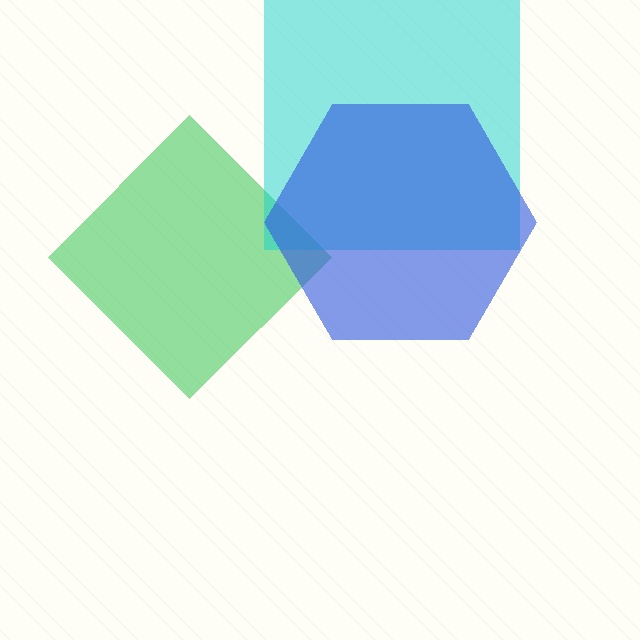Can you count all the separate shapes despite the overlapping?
Yes, there are 3 separate shapes.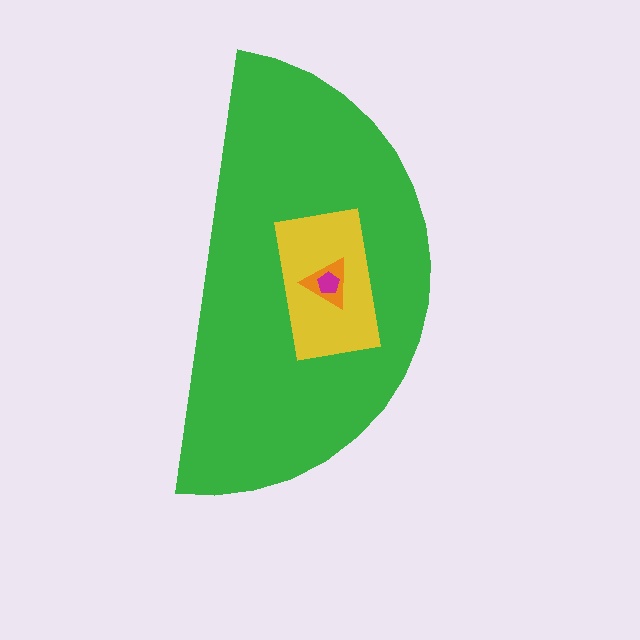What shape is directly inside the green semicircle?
The yellow rectangle.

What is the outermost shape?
The green semicircle.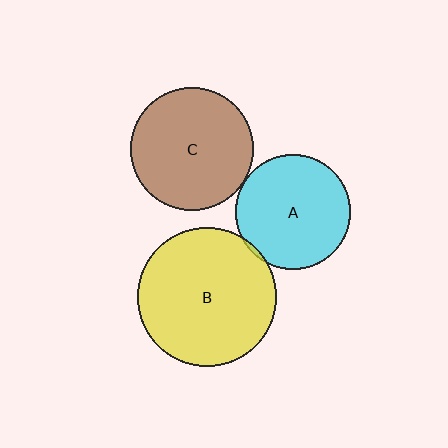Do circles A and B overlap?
Yes.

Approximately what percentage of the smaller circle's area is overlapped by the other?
Approximately 5%.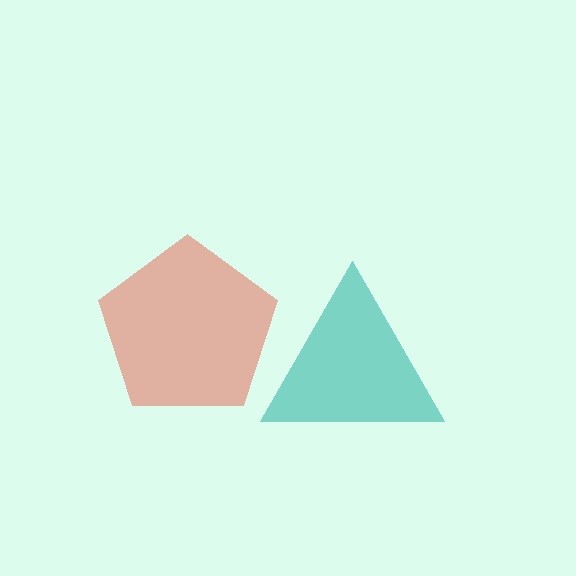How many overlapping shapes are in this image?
There are 2 overlapping shapes in the image.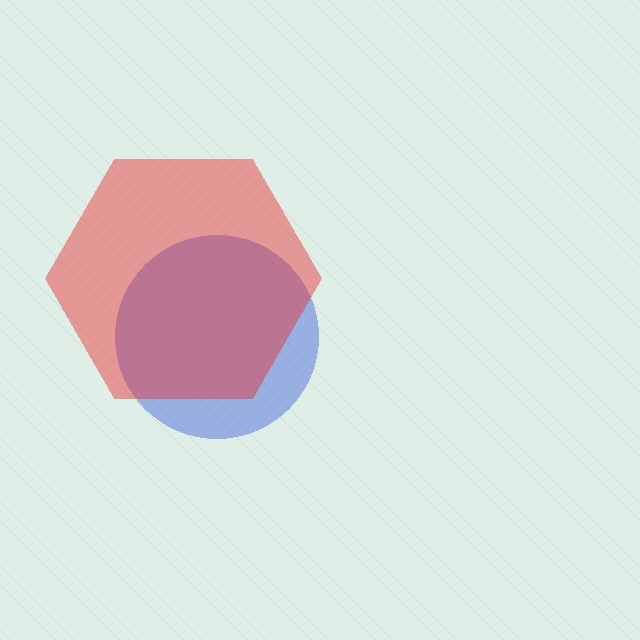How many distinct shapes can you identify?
There are 2 distinct shapes: a blue circle, a red hexagon.